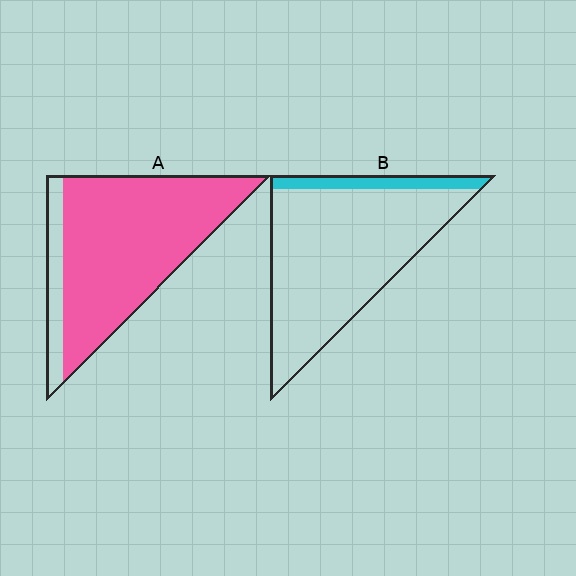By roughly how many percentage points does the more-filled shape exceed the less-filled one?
By roughly 75 percentage points (A over B).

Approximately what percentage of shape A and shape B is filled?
A is approximately 85% and B is approximately 10%.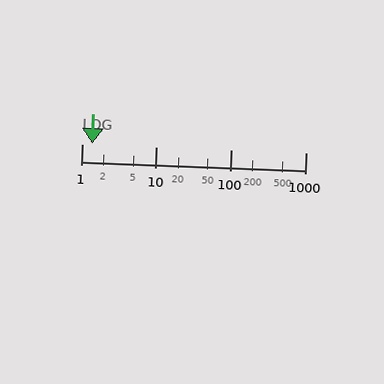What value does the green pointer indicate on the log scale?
The pointer indicates approximately 1.4.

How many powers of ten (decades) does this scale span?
The scale spans 3 decades, from 1 to 1000.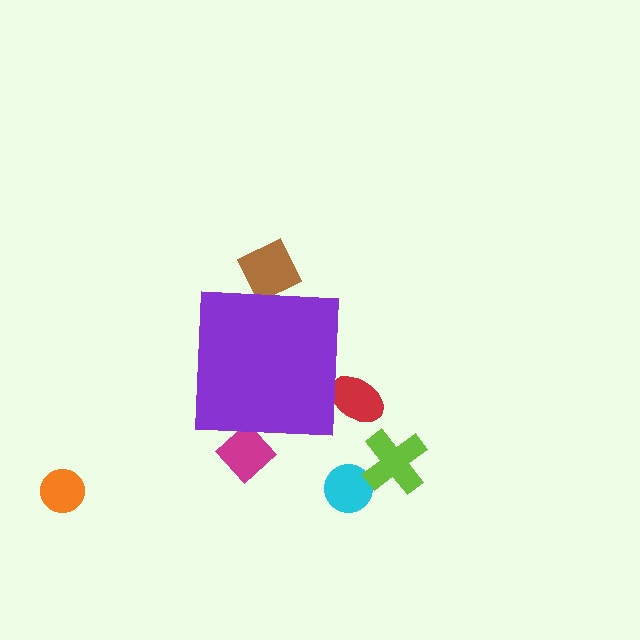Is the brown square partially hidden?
Yes, the brown square is partially hidden behind the purple square.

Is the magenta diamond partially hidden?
Yes, the magenta diamond is partially hidden behind the purple square.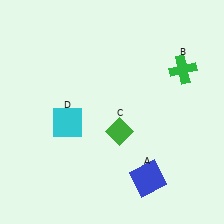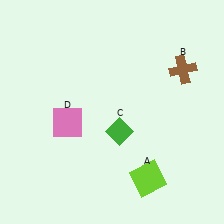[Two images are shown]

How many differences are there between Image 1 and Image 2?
There are 3 differences between the two images.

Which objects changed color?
A changed from blue to lime. B changed from green to brown. D changed from cyan to pink.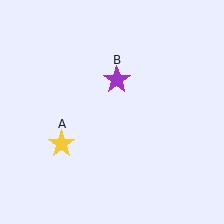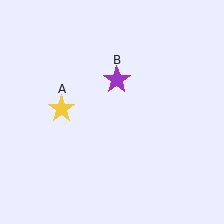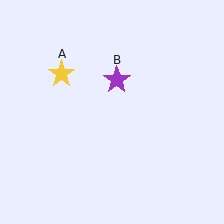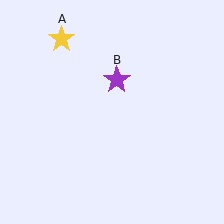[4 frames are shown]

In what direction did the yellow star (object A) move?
The yellow star (object A) moved up.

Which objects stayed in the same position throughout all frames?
Purple star (object B) remained stationary.